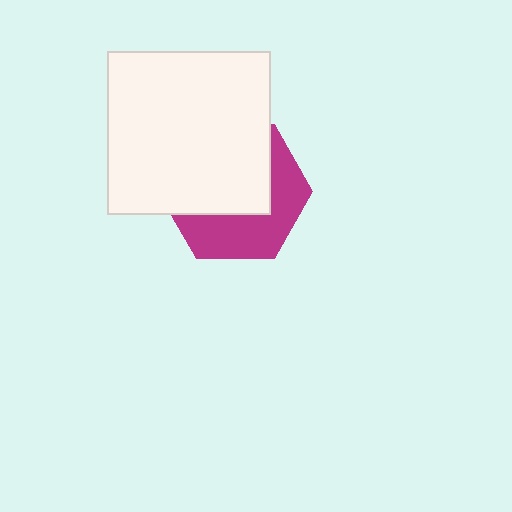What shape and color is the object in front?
The object in front is a white square.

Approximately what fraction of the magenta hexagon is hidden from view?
Roughly 57% of the magenta hexagon is hidden behind the white square.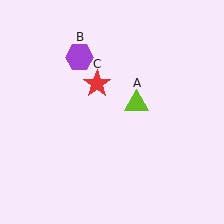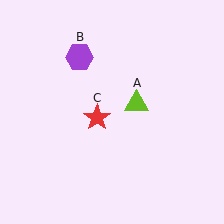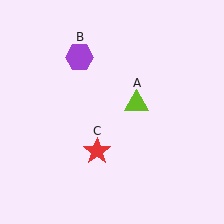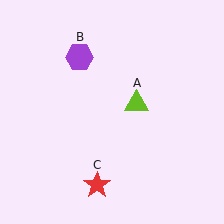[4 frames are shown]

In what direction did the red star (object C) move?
The red star (object C) moved down.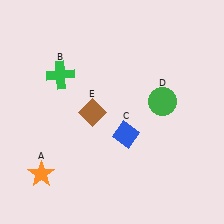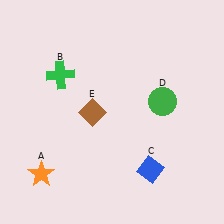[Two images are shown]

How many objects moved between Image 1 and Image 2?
1 object moved between the two images.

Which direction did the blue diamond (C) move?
The blue diamond (C) moved down.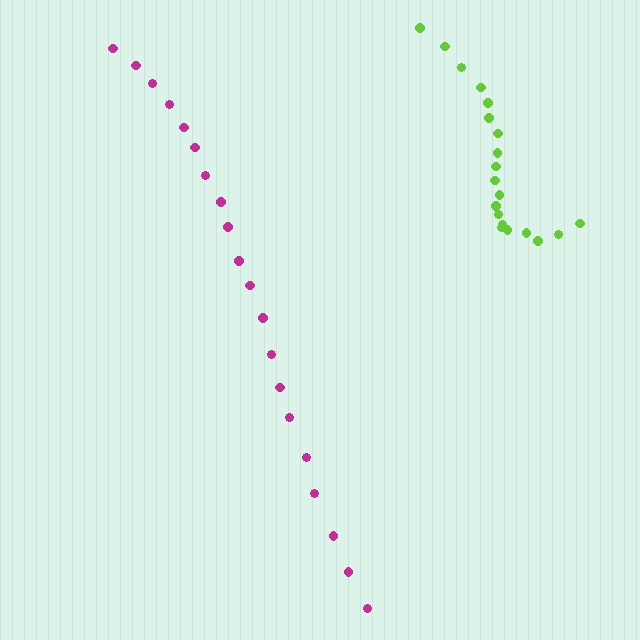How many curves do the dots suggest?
There are 2 distinct paths.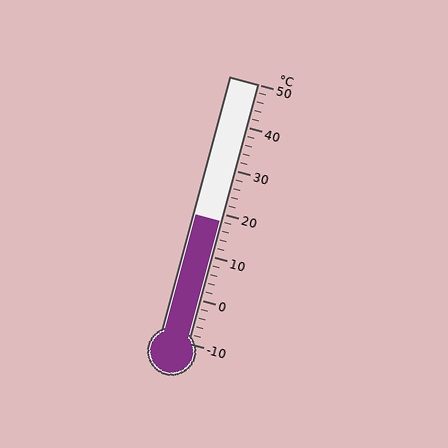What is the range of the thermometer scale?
The thermometer scale ranges from -10°C to 50°C.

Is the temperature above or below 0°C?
The temperature is above 0°C.